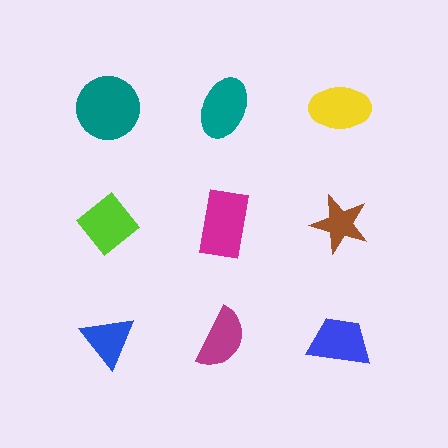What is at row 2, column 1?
A lime diamond.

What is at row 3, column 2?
A magenta semicircle.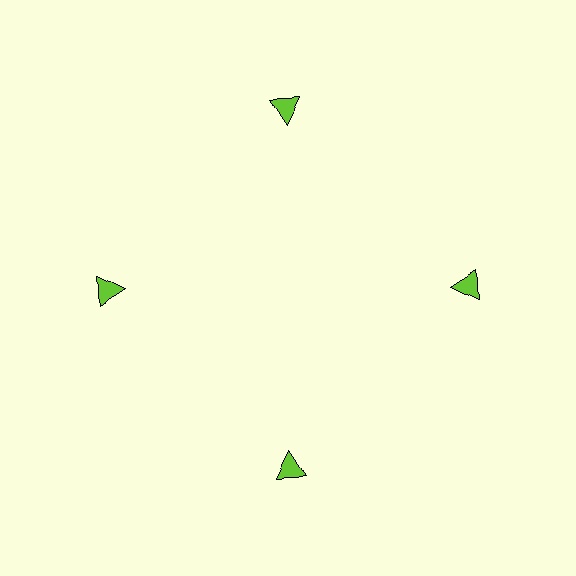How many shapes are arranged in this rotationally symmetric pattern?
There are 4 shapes, arranged in 4 groups of 1.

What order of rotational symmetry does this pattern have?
This pattern has 4-fold rotational symmetry.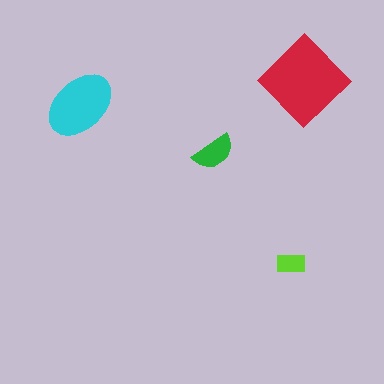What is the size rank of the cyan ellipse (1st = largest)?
2nd.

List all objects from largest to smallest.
The red diamond, the cyan ellipse, the green semicircle, the lime rectangle.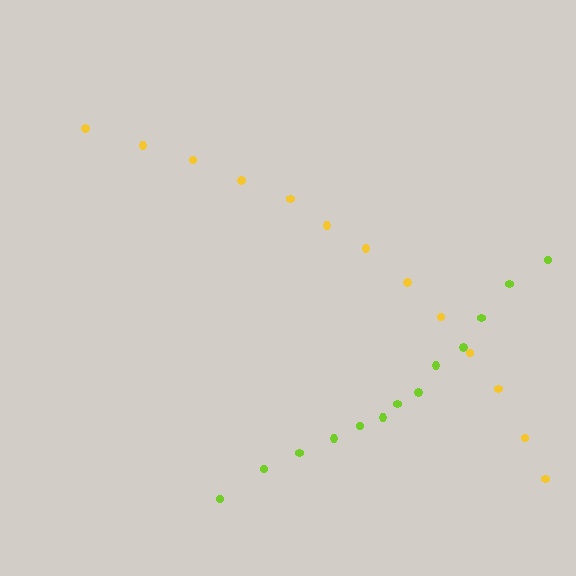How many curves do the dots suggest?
There are 2 distinct paths.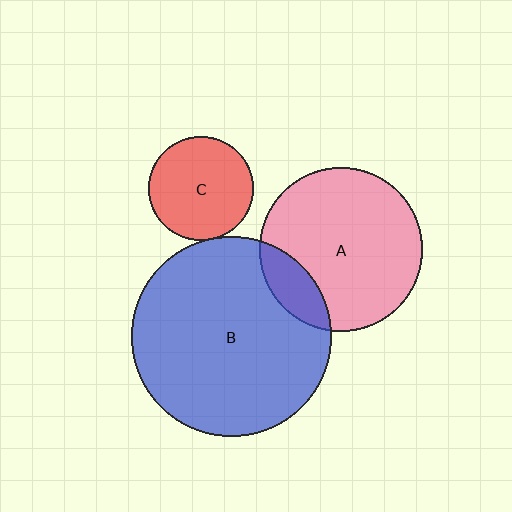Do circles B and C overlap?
Yes.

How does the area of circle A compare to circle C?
Approximately 2.4 times.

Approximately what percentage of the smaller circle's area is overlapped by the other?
Approximately 5%.